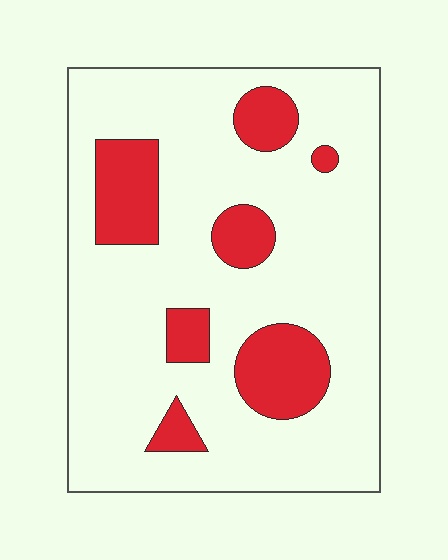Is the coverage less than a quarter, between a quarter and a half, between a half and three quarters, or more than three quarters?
Less than a quarter.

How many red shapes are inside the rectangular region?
7.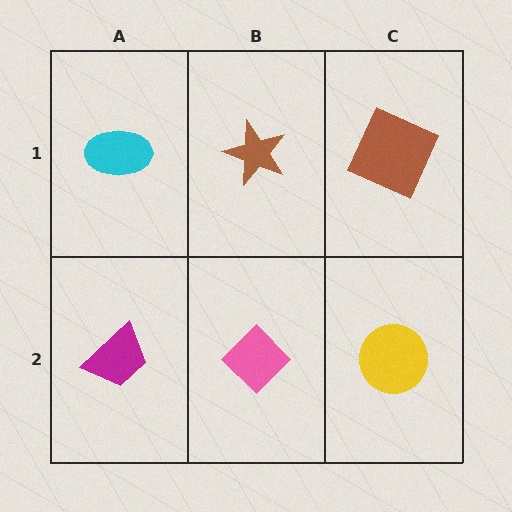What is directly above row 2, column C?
A brown square.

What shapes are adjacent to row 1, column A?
A magenta trapezoid (row 2, column A), a brown star (row 1, column B).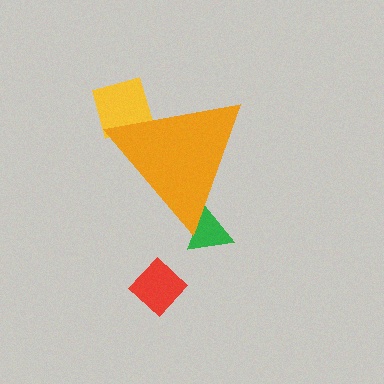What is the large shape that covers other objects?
An orange triangle.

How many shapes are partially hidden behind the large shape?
2 shapes are partially hidden.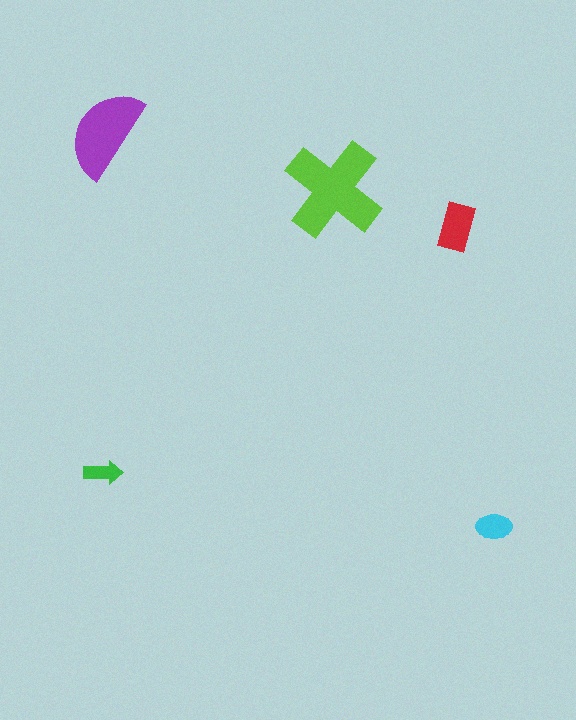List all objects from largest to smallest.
The lime cross, the purple semicircle, the red rectangle, the cyan ellipse, the green arrow.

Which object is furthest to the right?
The cyan ellipse is rightmost.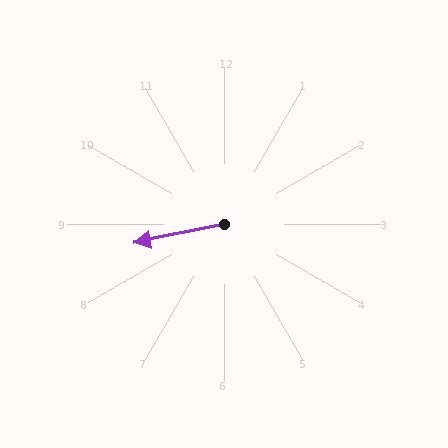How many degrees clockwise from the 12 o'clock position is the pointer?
Approximately 258 degrees.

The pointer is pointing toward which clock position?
Roughly 9 o'clock.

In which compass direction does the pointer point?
West.